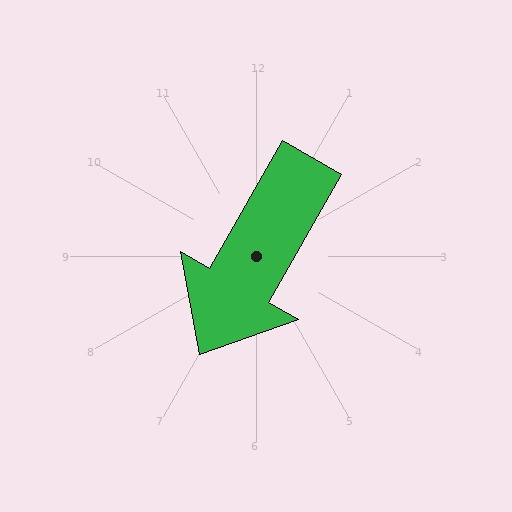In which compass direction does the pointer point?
Southwest.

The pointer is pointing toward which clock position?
Roughly 7 o'clock.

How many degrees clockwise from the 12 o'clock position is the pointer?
Approximately 210 degrees.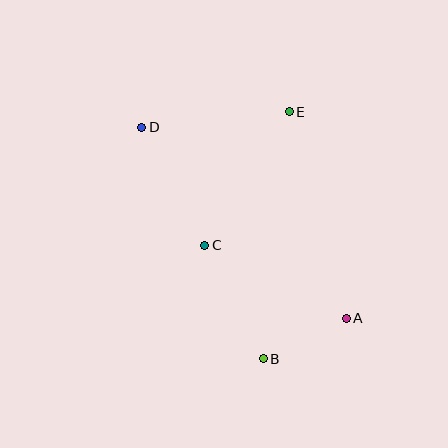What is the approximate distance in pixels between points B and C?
The distance between B and C is approximately 128 pixels.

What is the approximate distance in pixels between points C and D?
The distance between C and D is approximately 134 pixels.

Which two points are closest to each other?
Points A and B are closest to each other.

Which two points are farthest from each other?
Points A and D are farthest from each other.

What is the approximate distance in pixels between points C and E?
The distance between C and E is approximately 158 pixels.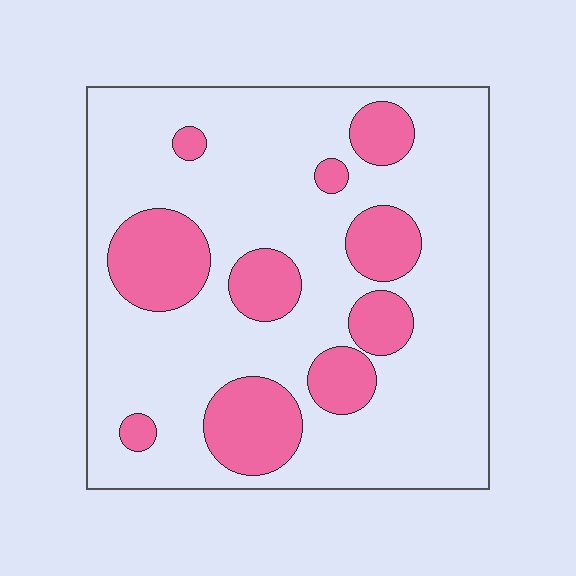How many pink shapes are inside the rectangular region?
10.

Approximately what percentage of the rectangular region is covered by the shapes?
Approximately 25%.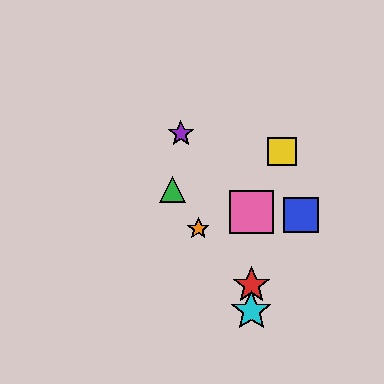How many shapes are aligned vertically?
3 shapes (the red star, the cyan star, the pink square) are aligned vertically.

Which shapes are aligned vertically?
The red star, the cyan star, the pink square are aligned vertically.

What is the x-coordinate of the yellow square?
The yellow square is at x≈282.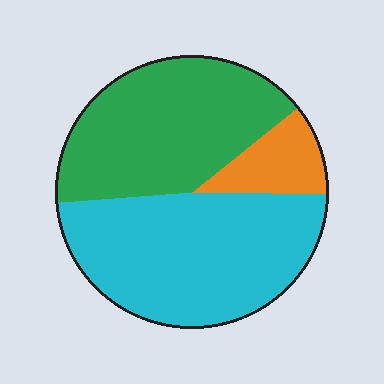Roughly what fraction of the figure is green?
Green takes up about two fifths (2/5) of the figure.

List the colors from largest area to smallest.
From largest to smallest: cyan, green, orange.